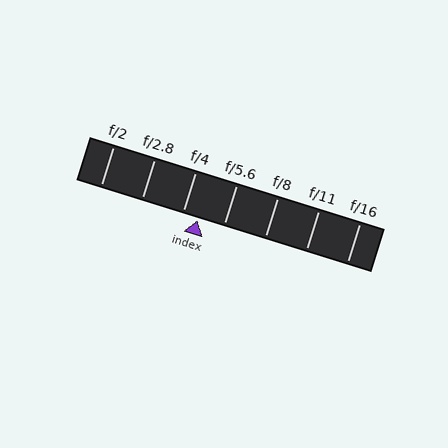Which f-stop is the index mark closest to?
The index mark is closest to f/4.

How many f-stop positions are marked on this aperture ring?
There are 7 f-stop positions marked.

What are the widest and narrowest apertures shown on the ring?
The widest aperture shown is f/2 and the narrowest is f/16.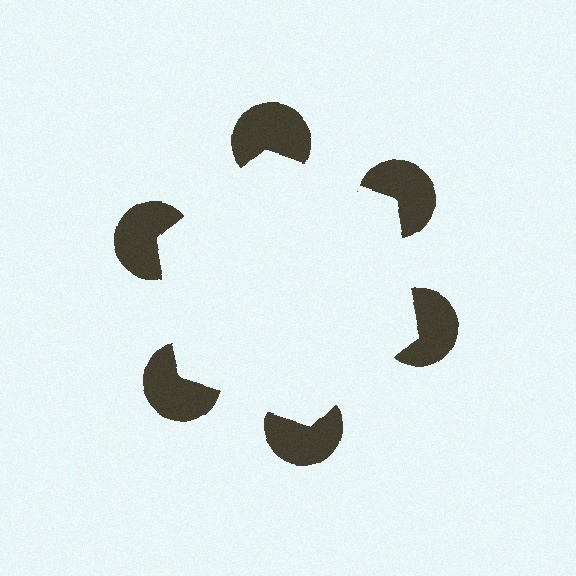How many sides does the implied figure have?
6 sides.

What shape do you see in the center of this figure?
An illusory hexagon — its edges are inferred from the aligned wedge cuts in the pac-man discs, not physically drawn.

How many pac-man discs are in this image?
There are 6 — one at each vertex of the illusory hexagon.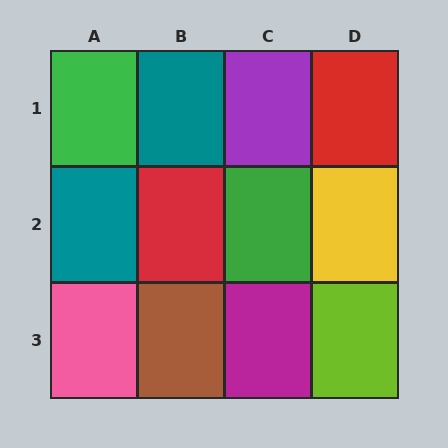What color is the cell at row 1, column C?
Purple.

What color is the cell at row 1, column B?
Teal.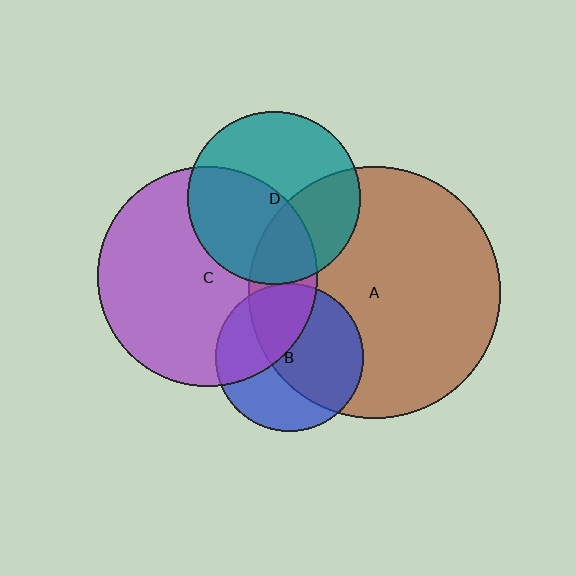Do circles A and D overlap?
Yes.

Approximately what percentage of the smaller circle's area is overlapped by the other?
Approximately 35%.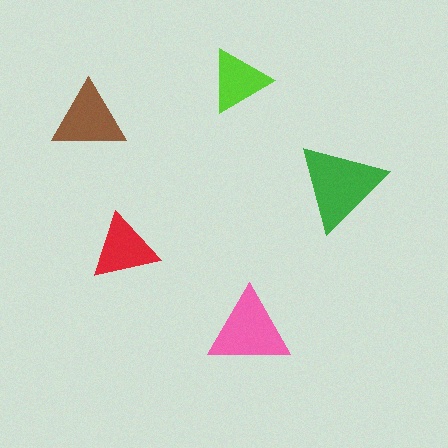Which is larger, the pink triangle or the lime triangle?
The pink one.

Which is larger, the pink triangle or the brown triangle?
The pink one.